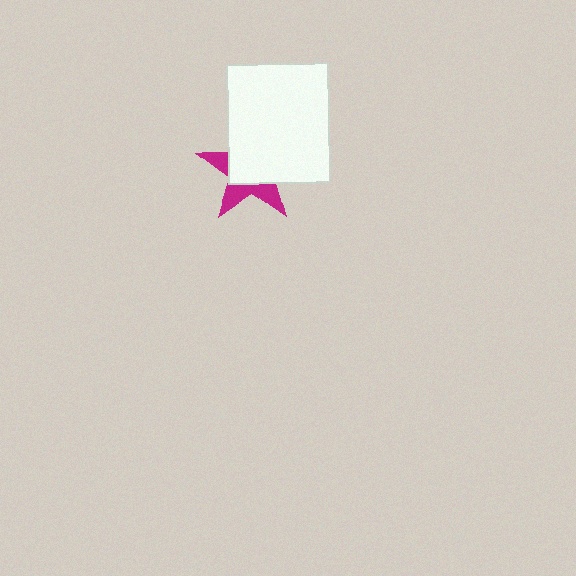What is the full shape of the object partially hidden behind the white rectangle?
The partially hidden object is a magenta star.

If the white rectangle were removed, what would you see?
You would see the complete magenta star.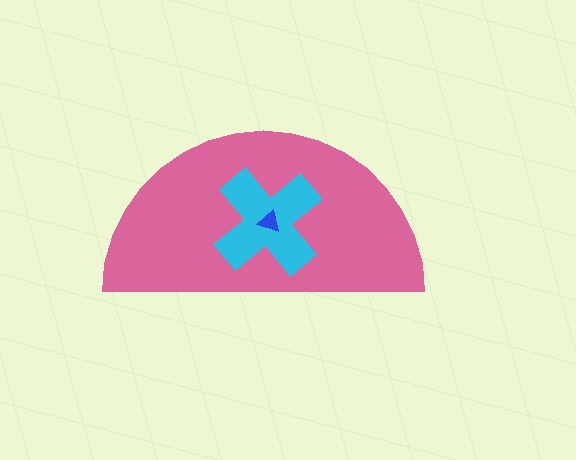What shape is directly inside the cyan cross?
The blue triangle.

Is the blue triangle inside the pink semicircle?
Yes.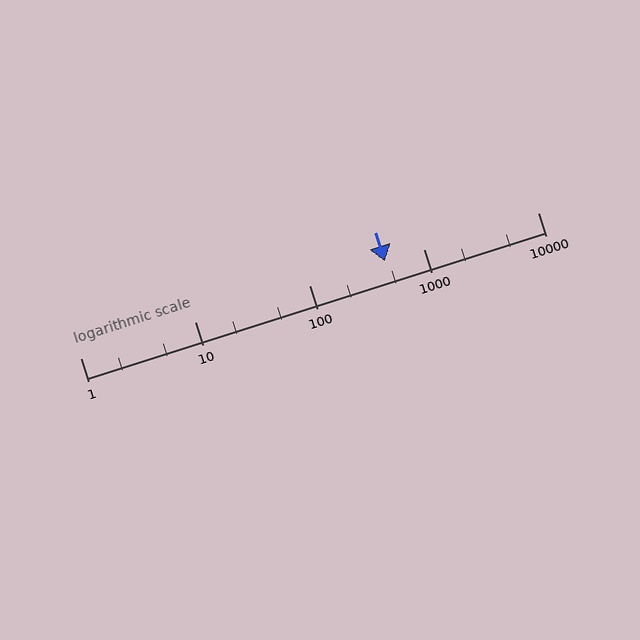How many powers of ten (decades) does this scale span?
The scale spans 4 decades, from 1 to 10000.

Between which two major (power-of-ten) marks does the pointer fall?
The pointer is between 100 and 1000.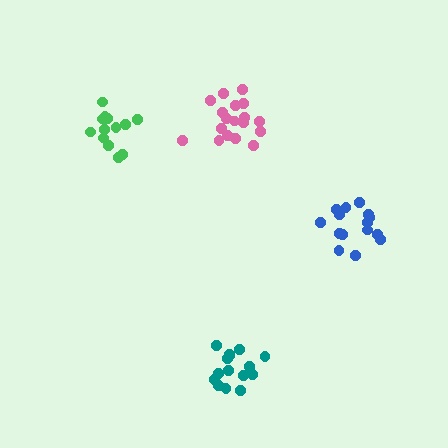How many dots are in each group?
Group 1: 14 dots, Group 2: 15 dots, Group 3: 15 dots, Group 4: 19 dots (63 total).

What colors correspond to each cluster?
The clusters are colored: green, teal, blue, pink.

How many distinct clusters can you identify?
There are 4 distinct clusters.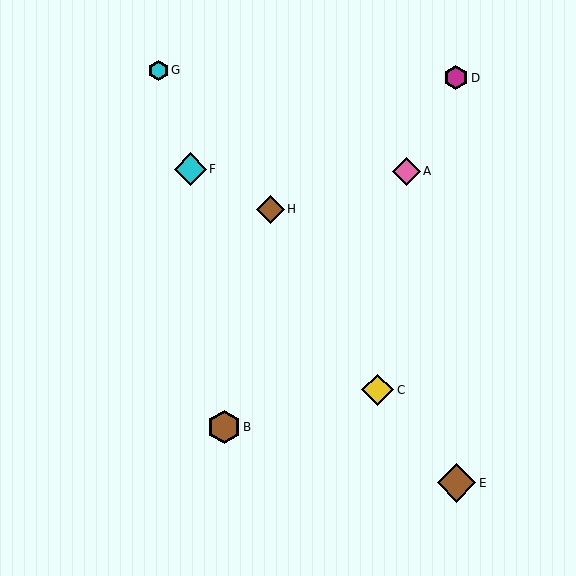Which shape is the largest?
The brown diamond (labeled E) is the largest.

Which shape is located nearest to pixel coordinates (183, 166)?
The cyan diamond (labeled F) at (190, 169) is nearest to that location.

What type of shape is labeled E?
Shape E is a brown diamond.